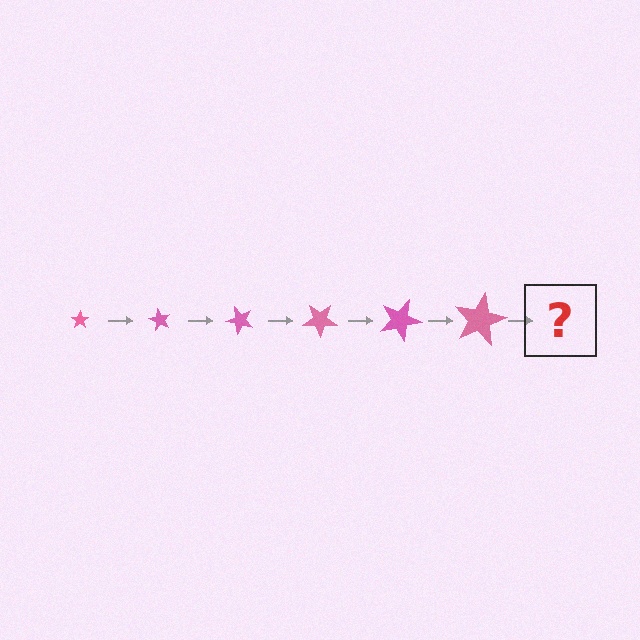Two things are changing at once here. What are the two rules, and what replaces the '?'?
The two rules are that the star grows larger each step and it rotates 60 degrees each step. The '?' should be a star, larger than the previous one and rotated 360 degrees from the start.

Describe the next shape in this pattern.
It should be a star, larger than the previous one and rotated 360 degrees from the start.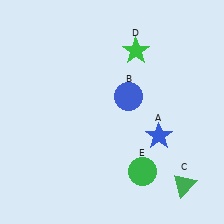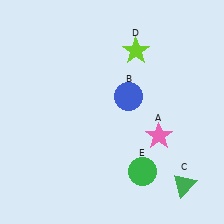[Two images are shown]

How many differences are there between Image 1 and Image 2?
There are 2 differences between the two images.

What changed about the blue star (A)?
In Image 1, A is blue. In Image 2, it changed to pink.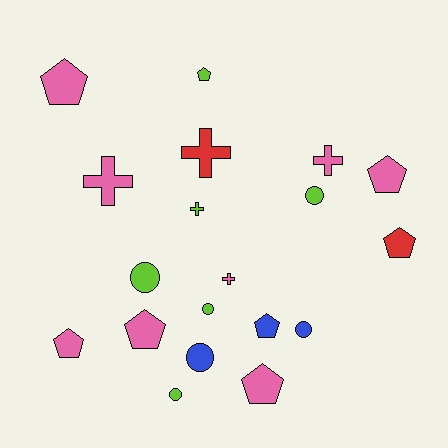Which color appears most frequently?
Pink, with 8 objects.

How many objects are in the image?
There are 19 objects.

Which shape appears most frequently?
Pentagon, with 8 objects.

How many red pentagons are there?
There is 1 red pentagon.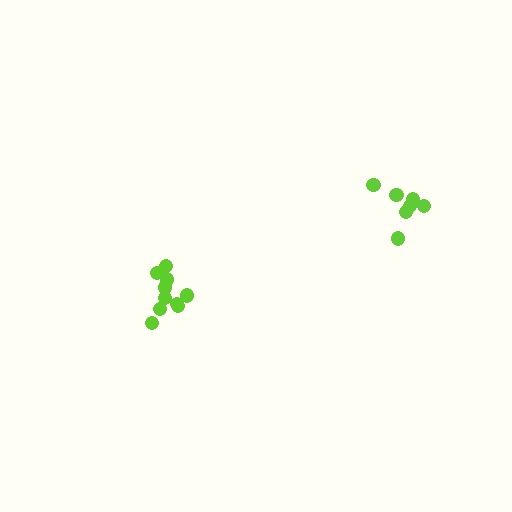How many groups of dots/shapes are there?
There are 2 groups.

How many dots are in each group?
Group 1: 7 dots, Group 2: 10 dots (17 total).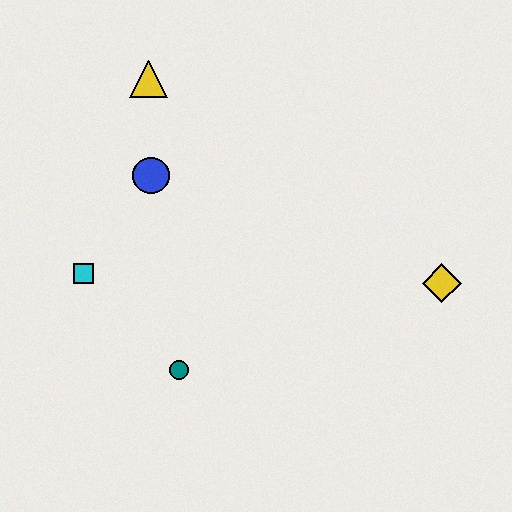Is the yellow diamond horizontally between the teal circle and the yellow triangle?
No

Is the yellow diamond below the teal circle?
No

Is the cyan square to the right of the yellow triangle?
No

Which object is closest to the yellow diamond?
The teal circle is closest to the yellow diamond.